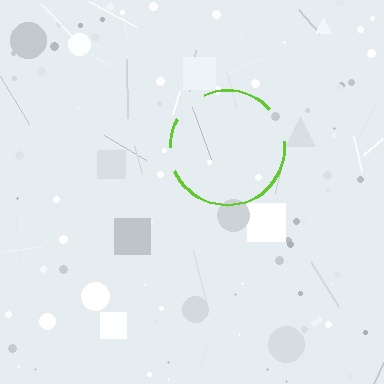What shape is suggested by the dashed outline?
The dashed outline suggests a circle.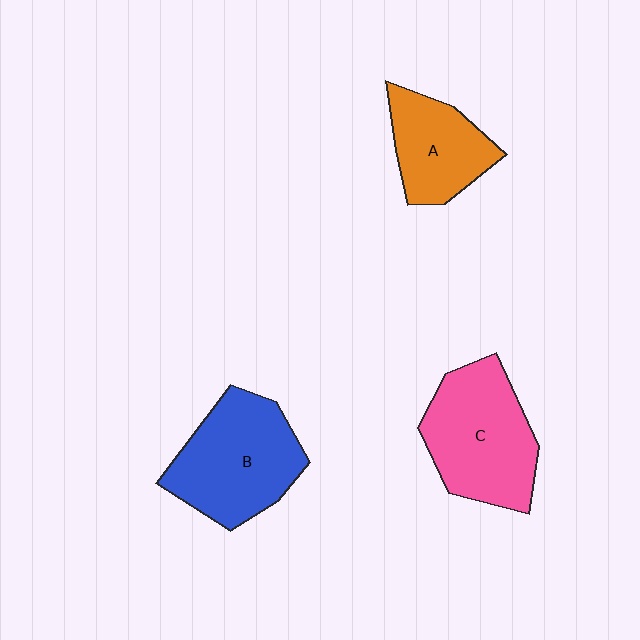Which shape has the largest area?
Shape C (pink).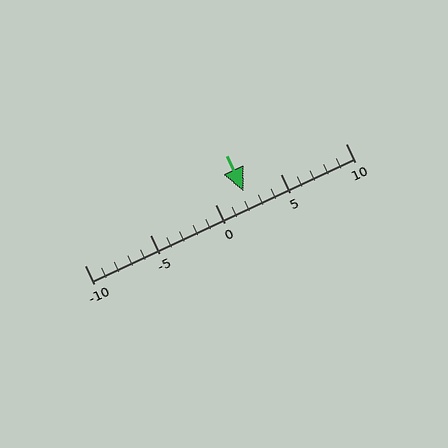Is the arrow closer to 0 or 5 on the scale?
The arrow is closer to 0.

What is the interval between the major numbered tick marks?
The major tick marks are spaced 5 units apart.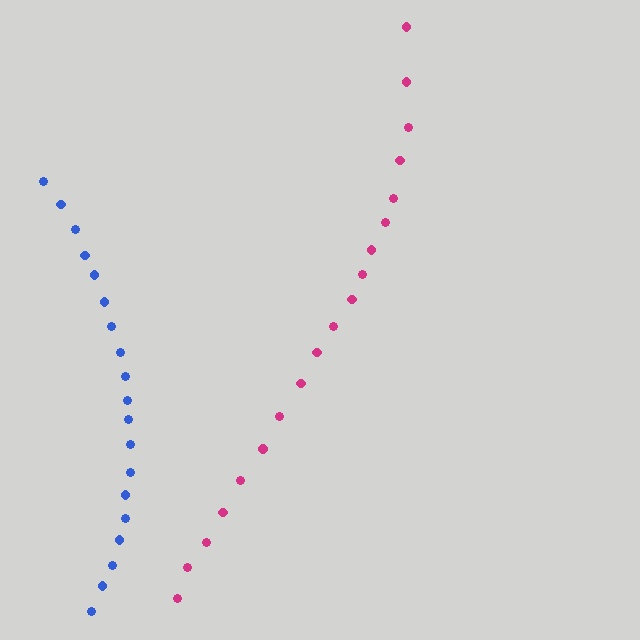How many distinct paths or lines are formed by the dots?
There are 2 distinct paths.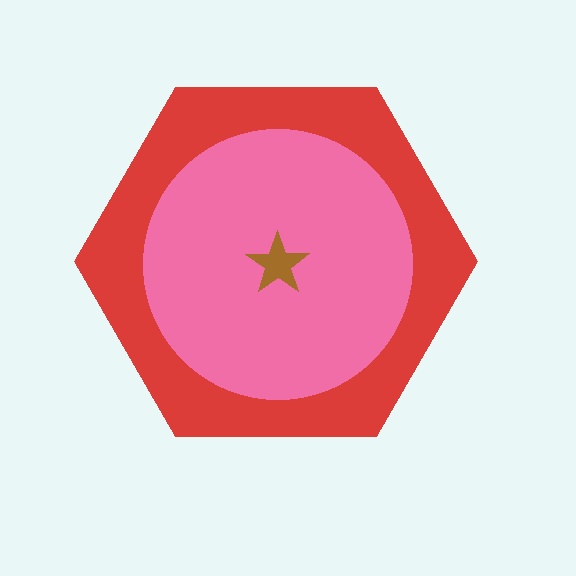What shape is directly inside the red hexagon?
The pink circle.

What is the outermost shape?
The red hexagon.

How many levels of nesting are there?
3.